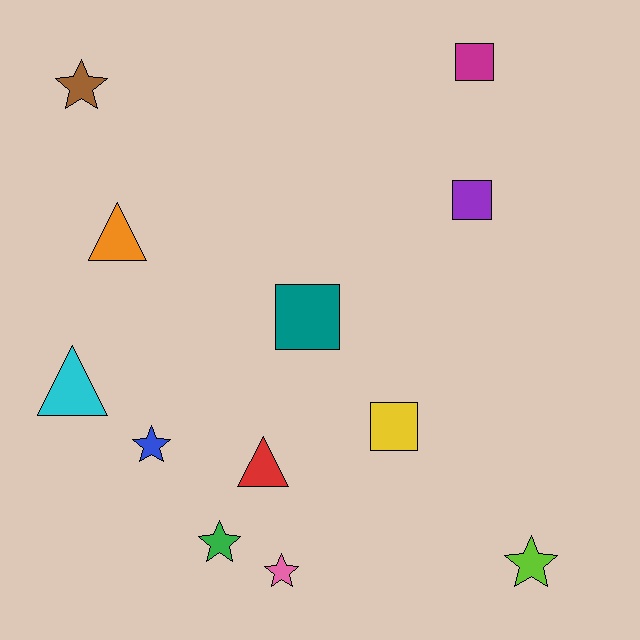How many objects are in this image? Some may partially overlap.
There are 12 objects.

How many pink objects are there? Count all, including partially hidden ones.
There is 1 pink object.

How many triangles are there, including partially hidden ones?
There are 3 triangles.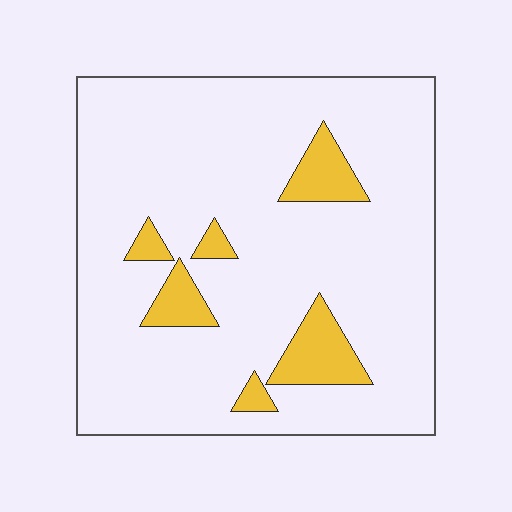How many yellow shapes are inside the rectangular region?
6.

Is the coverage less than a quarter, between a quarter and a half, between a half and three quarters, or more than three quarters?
Less than a quarter.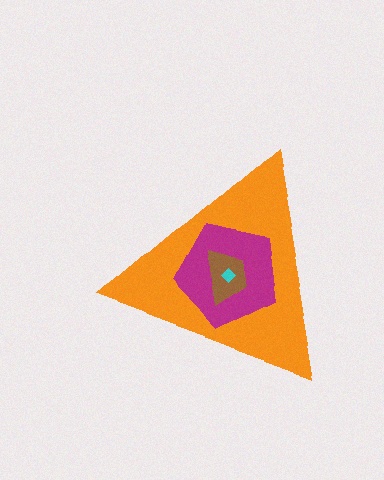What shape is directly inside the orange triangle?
The magenta pentagon.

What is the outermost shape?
The orange triangle.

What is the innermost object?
The cyan diamond.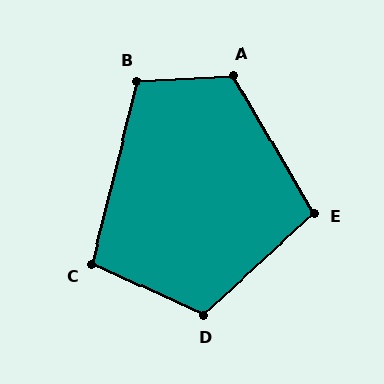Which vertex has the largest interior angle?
A, at approximately 117 degrees.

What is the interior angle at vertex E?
Approximately 102 degrees (obtuse).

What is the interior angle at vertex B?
Approximately 107 degrees (obtuse).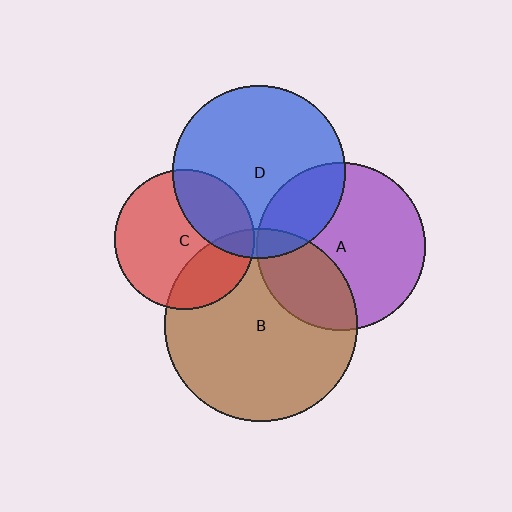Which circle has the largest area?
Circle B (brown).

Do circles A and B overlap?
Yes.